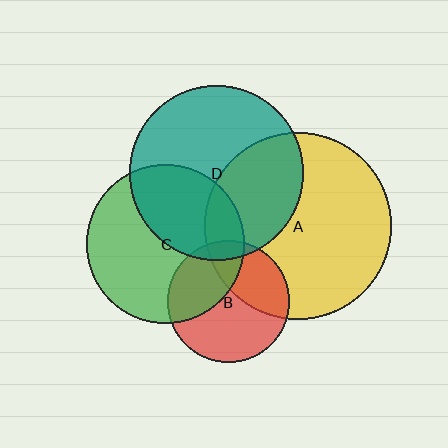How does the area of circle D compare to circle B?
Approximately 2.0 times.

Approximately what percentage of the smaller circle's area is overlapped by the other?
Approximately 40%.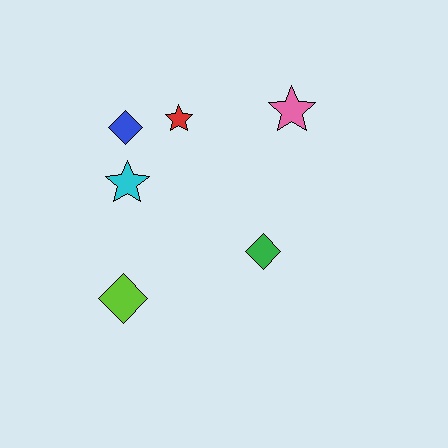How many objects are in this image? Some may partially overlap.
There are 6 objects.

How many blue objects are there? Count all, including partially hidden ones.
There is 1 blue object.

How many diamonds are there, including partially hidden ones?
There are 3 diamonds.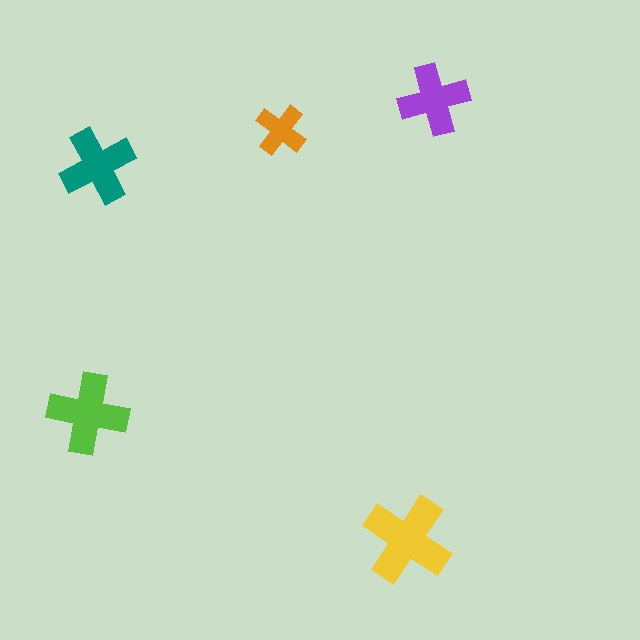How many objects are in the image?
There are 5 objects in the image.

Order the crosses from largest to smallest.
the yellow one, the lime one, the teal one, the purple one, the orange one.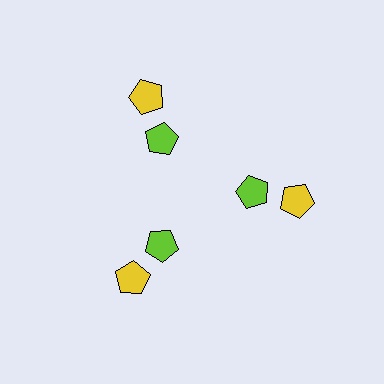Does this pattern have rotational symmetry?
Yes, this pattern has 3-fold rotational symmetry. It looks the same after rotating 120 degrees around the center.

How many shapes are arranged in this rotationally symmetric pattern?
There are 6 shapes, arranged in 3 groups of 2.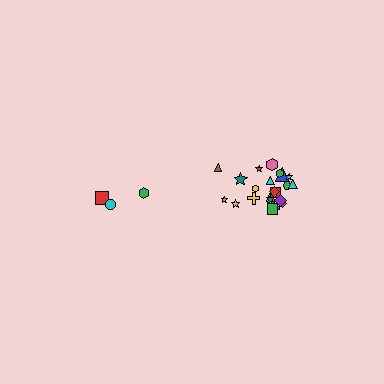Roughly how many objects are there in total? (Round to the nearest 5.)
Roughly 25 objects in total.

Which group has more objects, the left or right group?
The right group.